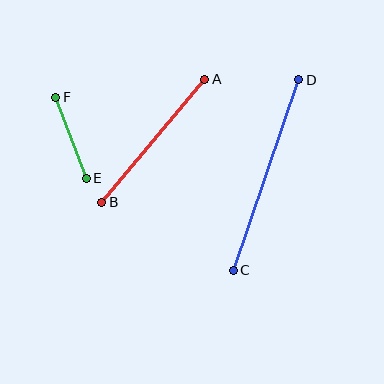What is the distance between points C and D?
The distance is approximately 201 pixels.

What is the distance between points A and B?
The distance is approximately 161 pixels.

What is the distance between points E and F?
The distance is approximately 87 pixels.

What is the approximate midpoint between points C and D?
The midpoint is at approximately (266, 175) pixels.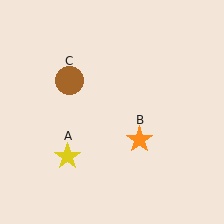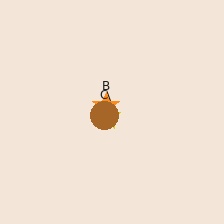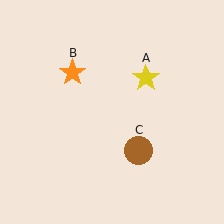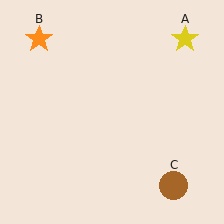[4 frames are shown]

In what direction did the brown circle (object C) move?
The brown circle (object C) moved down and to the right.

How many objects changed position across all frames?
3 objects changed position: yellow star (object A), orange star (object B), brown circle (object C).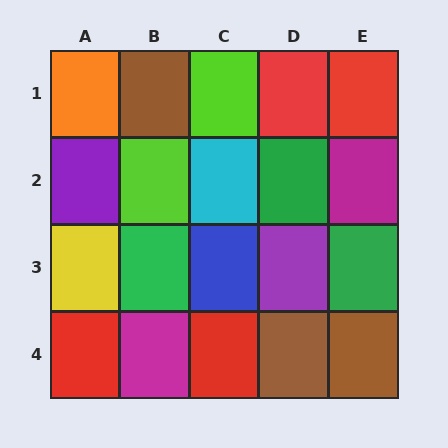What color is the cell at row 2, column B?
Lime.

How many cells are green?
3 cells are green.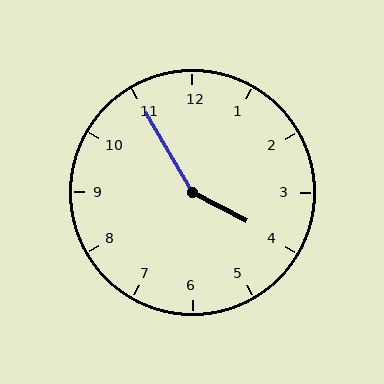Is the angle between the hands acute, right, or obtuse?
It is obtuse.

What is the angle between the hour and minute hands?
Approximately 148 degrees.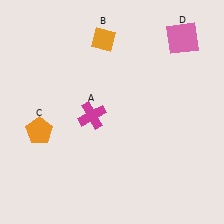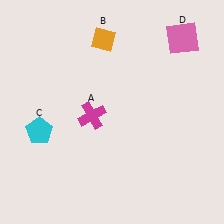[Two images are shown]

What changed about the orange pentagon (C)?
In Image 1, C is orange. In Image 2, it changed to cyan.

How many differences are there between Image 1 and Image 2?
There is 1 difference between the two images.